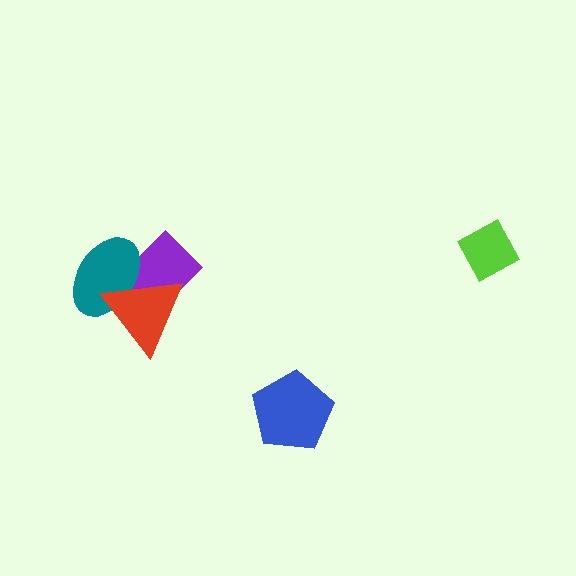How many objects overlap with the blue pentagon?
0 objects overlap with the blue pentagon.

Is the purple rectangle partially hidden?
Yes, it is partially covered by another shape.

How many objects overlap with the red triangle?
2 objects overlap with the red triangle.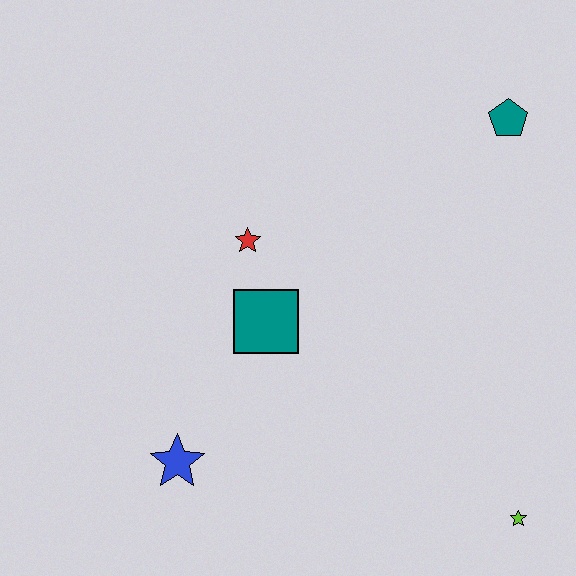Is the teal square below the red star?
Yes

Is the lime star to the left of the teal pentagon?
No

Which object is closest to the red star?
The teal square is closest to the red star.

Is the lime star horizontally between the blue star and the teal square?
No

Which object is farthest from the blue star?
The teal pentagon is farthest from the blue star.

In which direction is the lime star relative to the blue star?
The lime star is to the right of the blue star.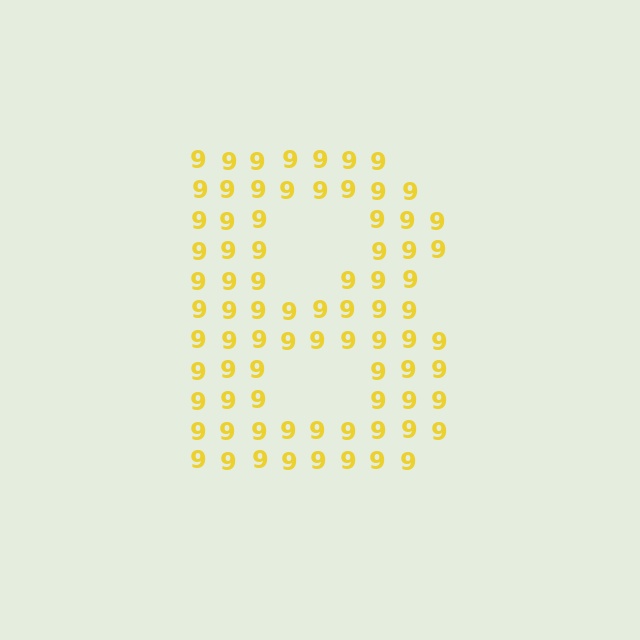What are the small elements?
The small elements are digit 9's.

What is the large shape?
The large shape is the letter B.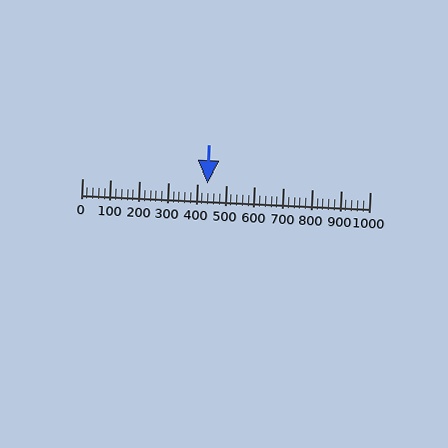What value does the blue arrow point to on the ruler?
The blue arrow points to approximately 437.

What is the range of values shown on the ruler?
The ruler shows values from 0 to 1000.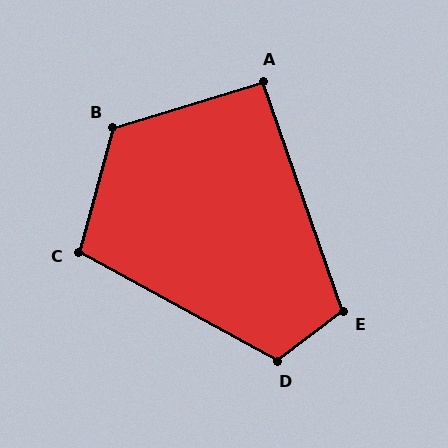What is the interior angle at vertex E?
Approximately 108 degrees (obtuse).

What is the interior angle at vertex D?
Approximately 114 degrees (obtuse).